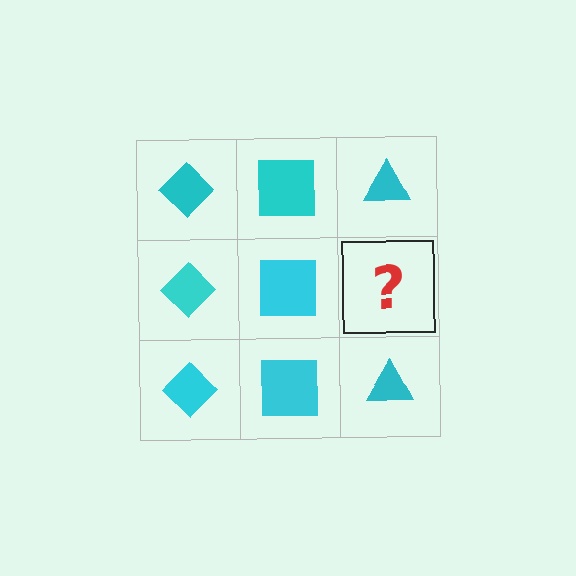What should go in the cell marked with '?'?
The missing cell should contain a cyan triangle.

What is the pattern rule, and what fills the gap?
The rule is that each column has a consistent shape. The gap should be filled with a cyan triangle.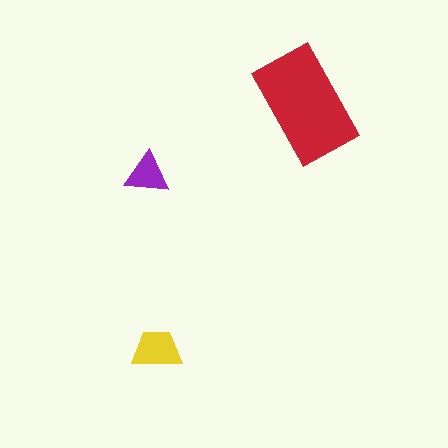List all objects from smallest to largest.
The purple triangle, the yellow trapezoid, the red rectangle.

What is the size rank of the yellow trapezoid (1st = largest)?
2nd.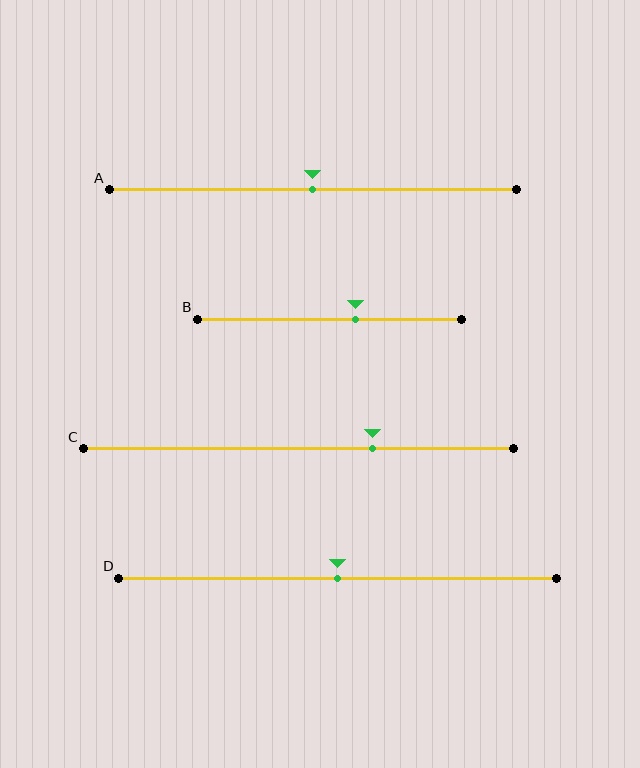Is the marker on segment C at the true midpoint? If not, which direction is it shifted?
No, the marker on segment C is shifted to the right by about 17% of the segment length.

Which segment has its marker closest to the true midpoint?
Segment A has its marker closest to the true midpoint.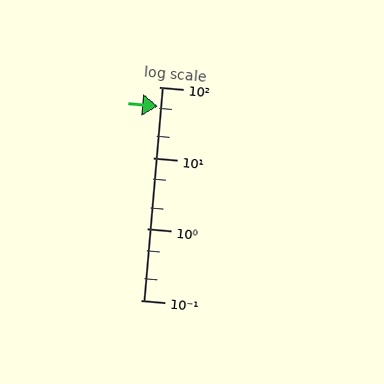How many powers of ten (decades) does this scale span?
The scale spans 3 decades, from 0.1 to 100.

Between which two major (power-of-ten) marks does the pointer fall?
The pointer is between 10 and 100.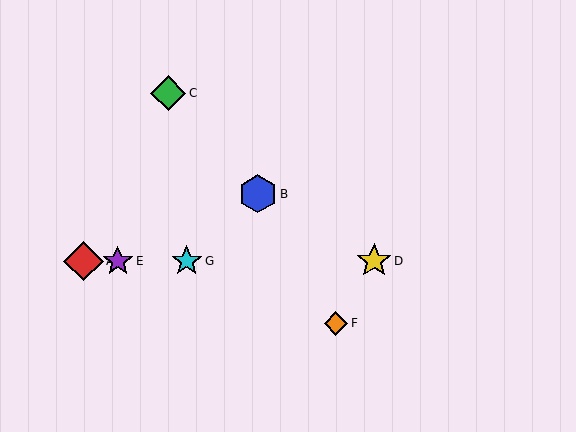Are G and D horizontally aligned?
Yes, both are at y≈261.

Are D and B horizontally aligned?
No, D is at y≈261 and B is at y≈194.